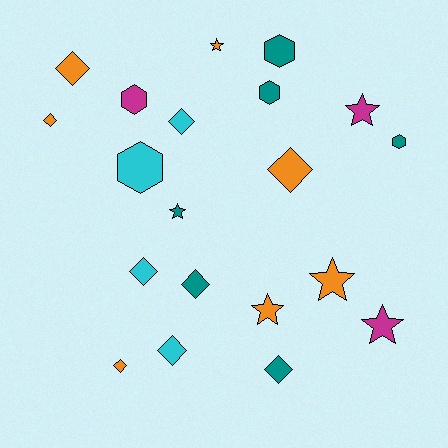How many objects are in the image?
There are 20 objects.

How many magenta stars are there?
There are 2 magenta stars.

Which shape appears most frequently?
Diamond, with 9 objects.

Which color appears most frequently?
Orange, with 7 objects.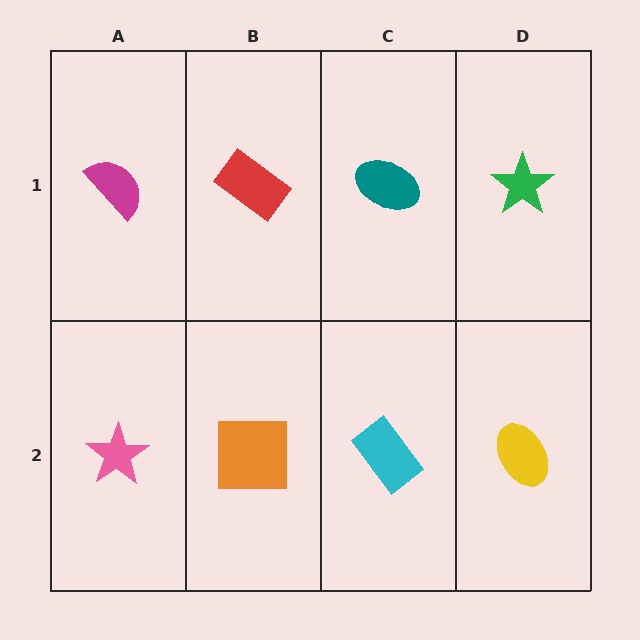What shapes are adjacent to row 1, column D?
A yellow ellipse (row 2, column D), a teal ellipse (row 1, column C).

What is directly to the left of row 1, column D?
A teal ellipse.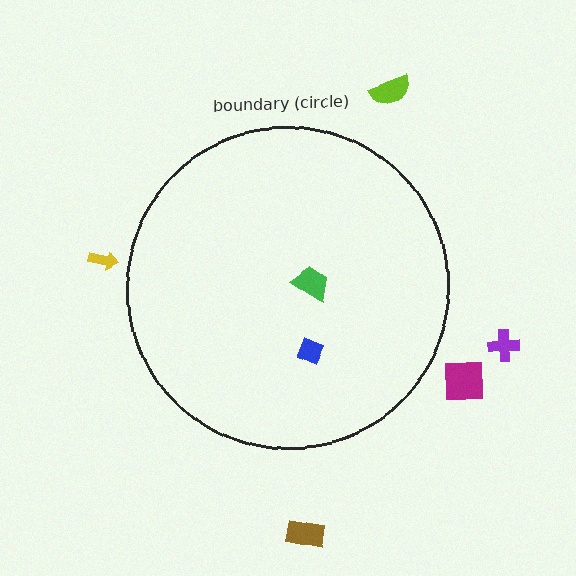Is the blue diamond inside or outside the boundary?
Inside.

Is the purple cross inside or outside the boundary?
Outside.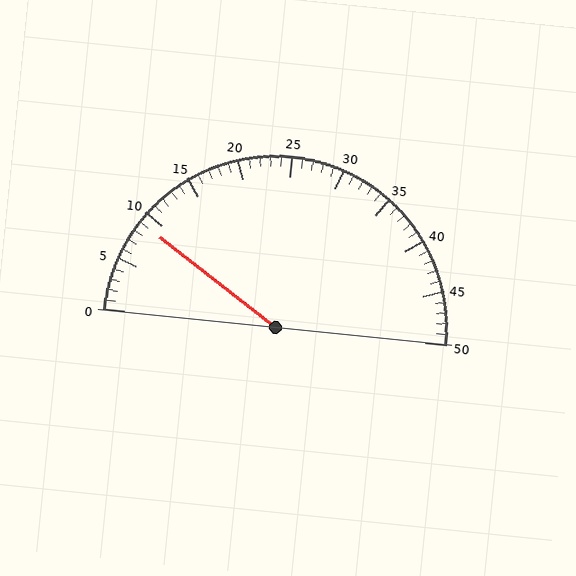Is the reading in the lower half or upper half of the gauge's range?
The reading is in the lower half of the range (0 to 50).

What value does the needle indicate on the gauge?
The needle indicates approximately 9.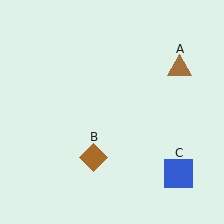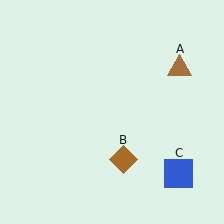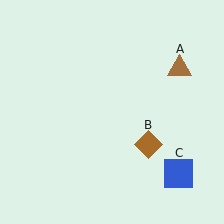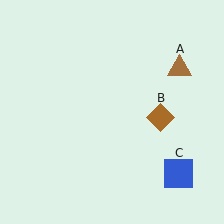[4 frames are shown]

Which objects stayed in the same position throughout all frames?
Brown triangle (object A) and blue square (object C) remained stationary.